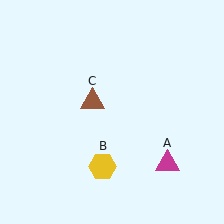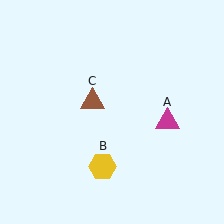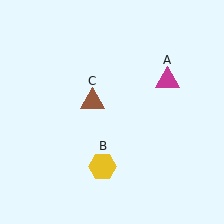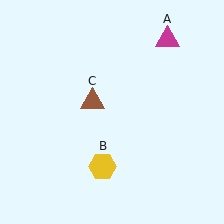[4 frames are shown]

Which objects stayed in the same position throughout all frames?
Yellow hexagon (object B) and brown triangle (object C) remained stationary.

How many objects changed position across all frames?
1 object changed position: magenta triangle (object A).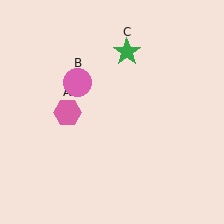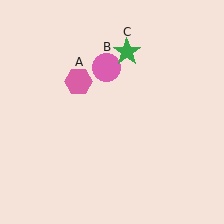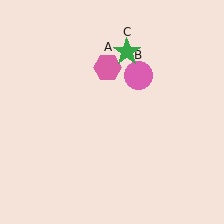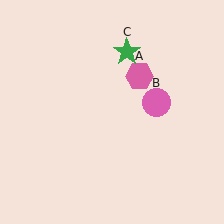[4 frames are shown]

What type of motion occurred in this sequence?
The pink hexagon (object A), pink circle (object B) rotated clockwise around the center of the scene.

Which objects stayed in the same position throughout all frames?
Green star (object C) remained stationary.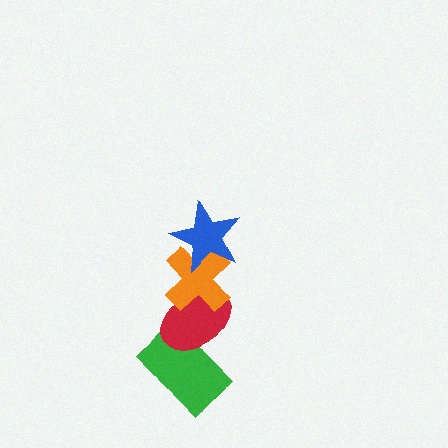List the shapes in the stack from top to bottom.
From top to bottom: the blue star, the orange cross, the red ellipse, the green rectangle.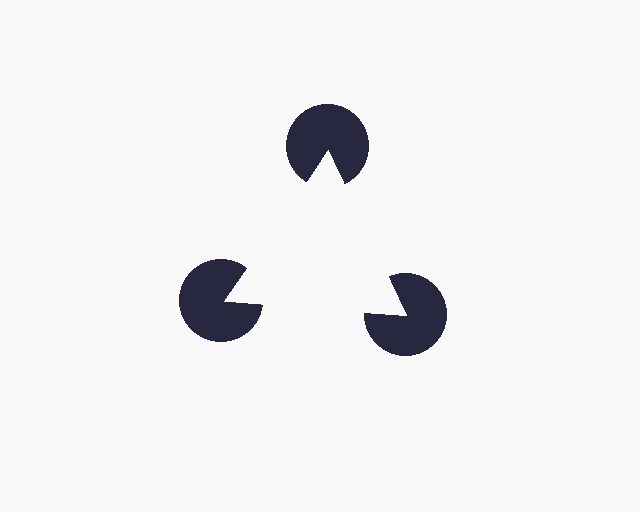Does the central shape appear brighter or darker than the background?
It typically appears slightly brighter than the background, even though no actual brightness change is drawn.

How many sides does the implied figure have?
3 sides.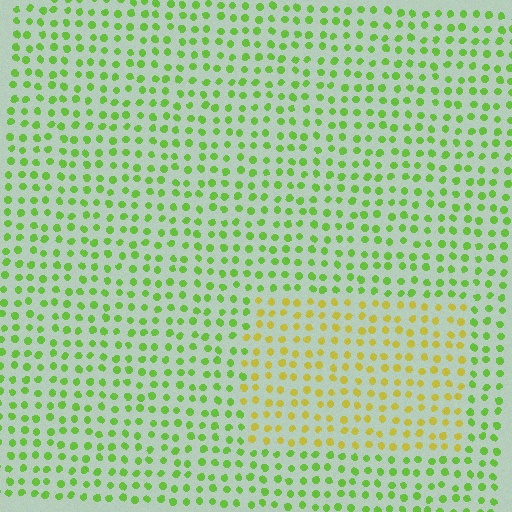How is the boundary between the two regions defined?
The boundary is defined purely by a slight shift in hue (about 44 degrees). Spacing, size, and orientation are identical on both sides.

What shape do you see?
I see a rectangle.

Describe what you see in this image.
The image is filled with small lime elements in a uniform arrangement. A rectangle-shaped region is visible where the elements are tinted to a slightly different hue, forming a subtle color boundary.